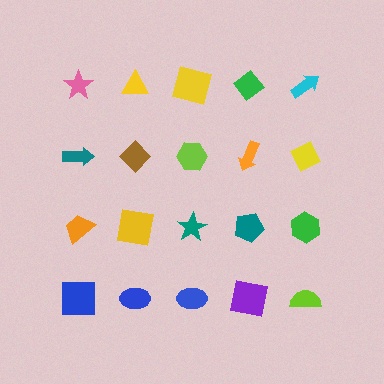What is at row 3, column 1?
An orange trapezoid.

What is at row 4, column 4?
A purple square.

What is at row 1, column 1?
A pink star.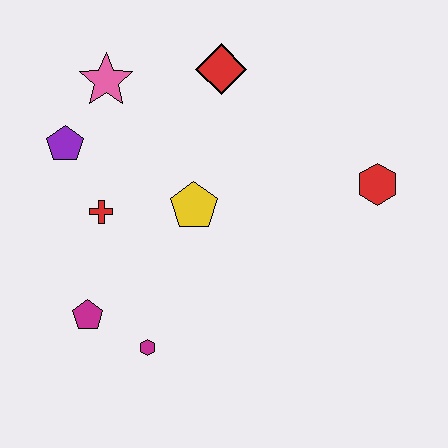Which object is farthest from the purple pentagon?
The red hexagon is farthest from the purple pentagon.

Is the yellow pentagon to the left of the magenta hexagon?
No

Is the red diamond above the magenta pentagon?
Yes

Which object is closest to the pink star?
The purple pentagon is closest to the pink star.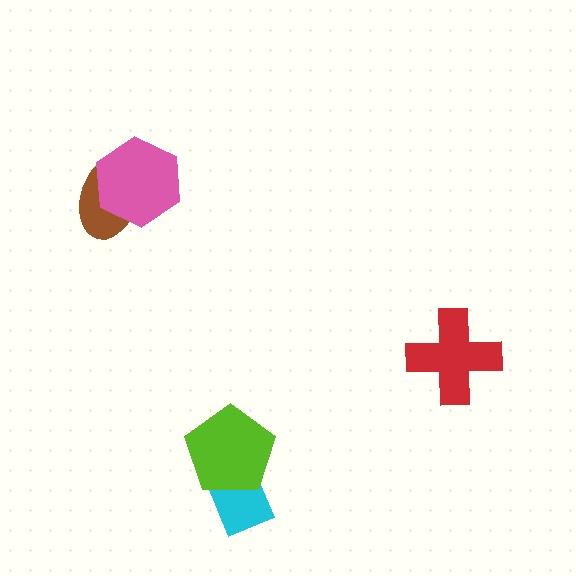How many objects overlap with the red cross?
0 objects overlap with the red cross.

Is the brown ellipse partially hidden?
Yes, it is partially covered by another shape.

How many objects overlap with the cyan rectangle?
1 object overlaps with the cyan rectangle.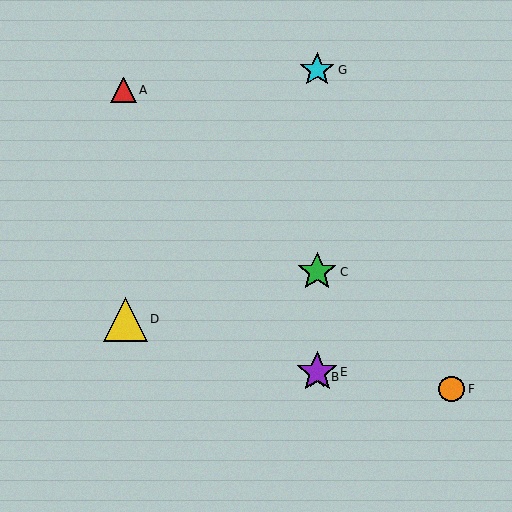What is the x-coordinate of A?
Object A is at x≈124.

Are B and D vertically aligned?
No, B is at x≈317 and D is at x≈126.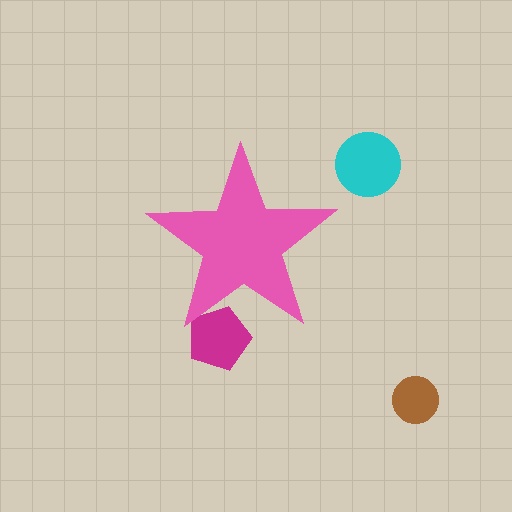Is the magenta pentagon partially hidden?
Yes, the magenta pentagon is partially hidden behind the pink star.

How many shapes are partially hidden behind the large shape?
1 shape is partially hidden.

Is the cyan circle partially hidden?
No, the cyan circle is fully visible.